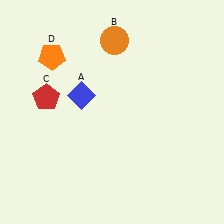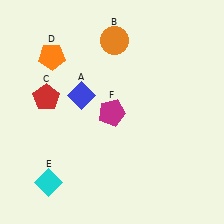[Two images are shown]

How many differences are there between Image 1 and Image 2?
There are 2 differences between the two images.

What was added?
A cyan diamond (E), a magenta pentagon (F) were added in Image 2.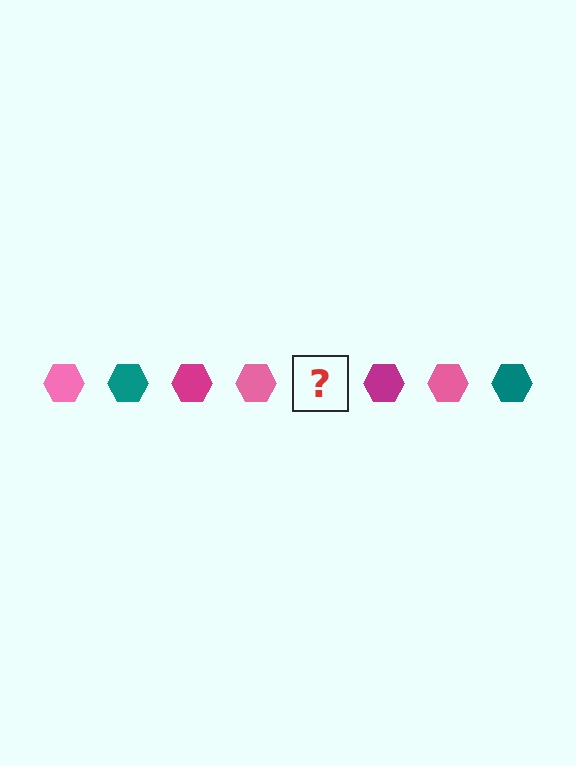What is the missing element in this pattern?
The missing element is a teal hexagon.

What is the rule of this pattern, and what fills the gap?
The rule is that the pattern cycles through pink, teal, magenta hexagons. The gap should be filled with a teal hexagon.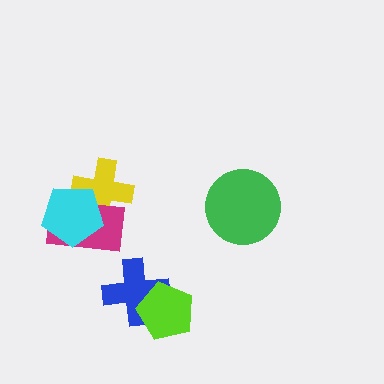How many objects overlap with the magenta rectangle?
2 objects overlap with the magenta rectangle.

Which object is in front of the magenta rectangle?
The cyan pentagon is in front of the magenta rectangle.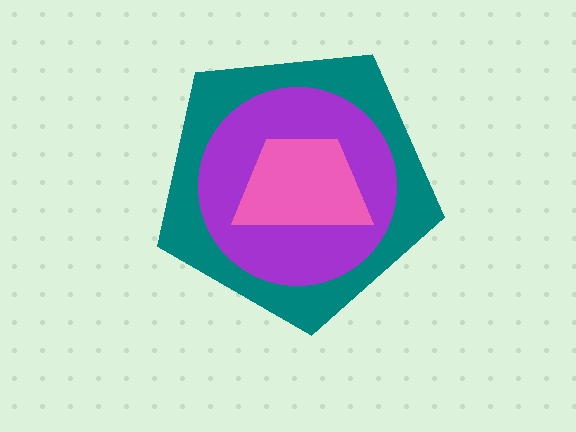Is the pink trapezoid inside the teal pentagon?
Yes.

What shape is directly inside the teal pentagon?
The purple circle.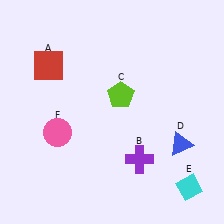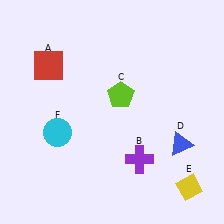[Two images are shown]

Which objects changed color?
E changed from cyan to yellow. F changed from pink to cyan.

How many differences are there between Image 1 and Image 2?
There are 2 differences between the two images.